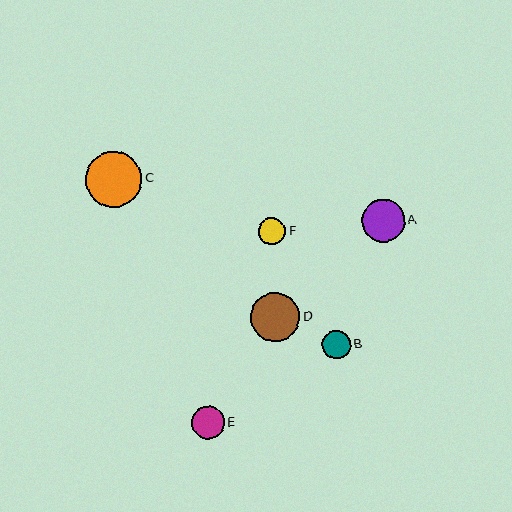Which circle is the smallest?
Circle F is the smallest with a size of approximately 28 pixels.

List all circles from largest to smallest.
From largest to smallest: C, D, A, E, B, F.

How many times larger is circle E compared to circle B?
Circle E is approximately 1.1 times the size of circle B.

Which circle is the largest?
Circle C is the largest with a size of approximately 56 pixels.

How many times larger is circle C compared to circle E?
Circle C is approximately 1.7 times the size of circle E.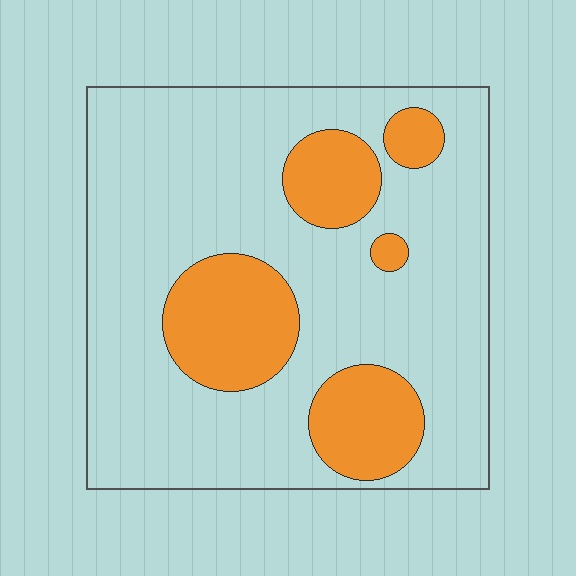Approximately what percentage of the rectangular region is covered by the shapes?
Approximately 25%.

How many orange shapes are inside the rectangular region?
5.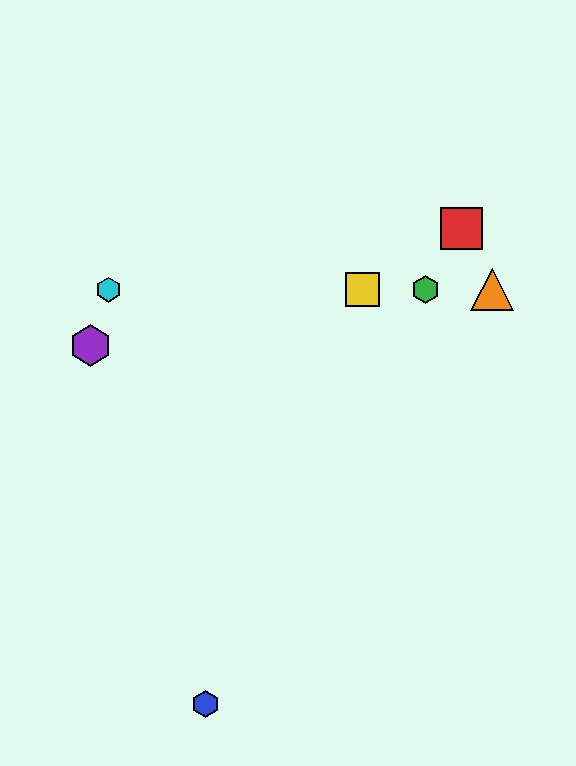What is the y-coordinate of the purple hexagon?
The purple hexagon is at y≈346.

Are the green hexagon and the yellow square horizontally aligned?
Yes, both are at y≈290.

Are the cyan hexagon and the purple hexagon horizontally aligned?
No, the cyan hexagon is at y≈290 and the purple hexagon is at y≈346.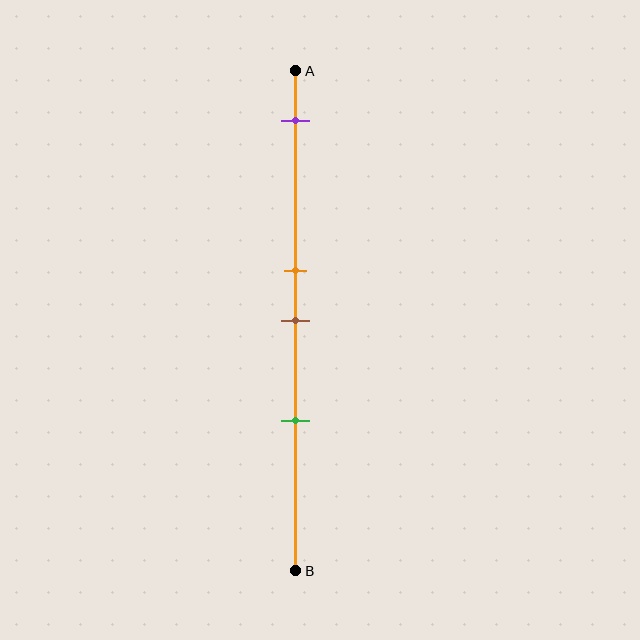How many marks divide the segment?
There are 4 marks dividing the segment.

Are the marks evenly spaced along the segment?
No, the marks are not evenly spaced.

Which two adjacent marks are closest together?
The orange and brown marks are the closest adjacent pair.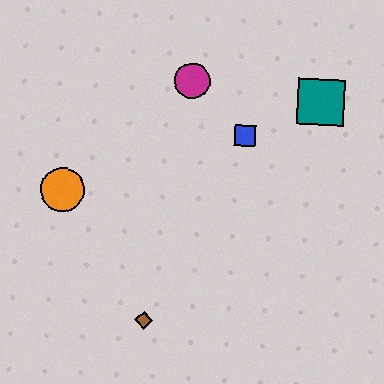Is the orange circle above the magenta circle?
No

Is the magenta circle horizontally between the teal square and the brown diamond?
Yes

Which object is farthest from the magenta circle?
The brown diamond is farthest from the magenta circle.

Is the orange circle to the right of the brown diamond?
No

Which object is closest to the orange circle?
The brown diamond is closest to the orange circle.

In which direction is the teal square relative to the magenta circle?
The teal square is to the right of the magenta circle.